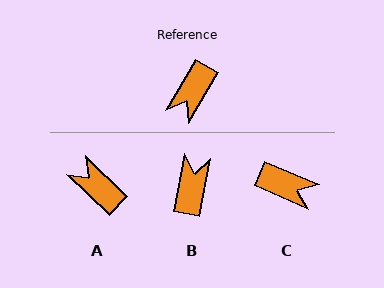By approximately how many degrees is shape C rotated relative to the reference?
Approximately 97 degrees counter-clockwise.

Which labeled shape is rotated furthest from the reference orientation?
B, about 161 degrees away.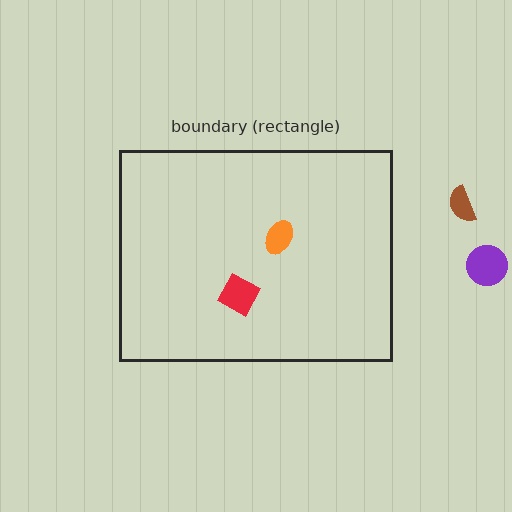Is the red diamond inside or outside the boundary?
Inside.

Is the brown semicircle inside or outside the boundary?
Outside.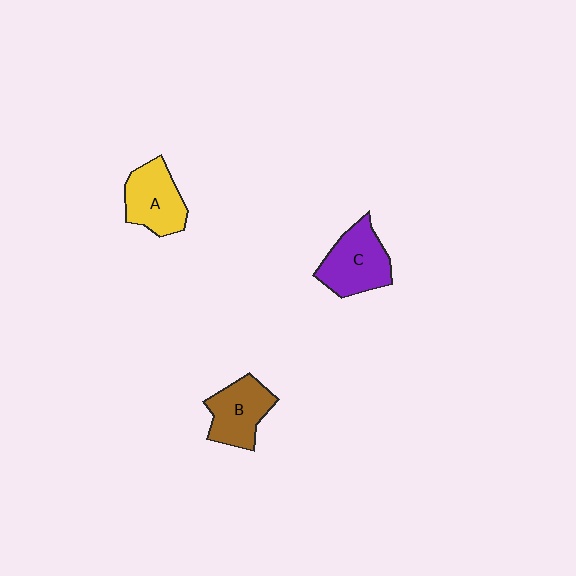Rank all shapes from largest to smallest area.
From largest to smallest: C (purple), A (yellow), B (brown).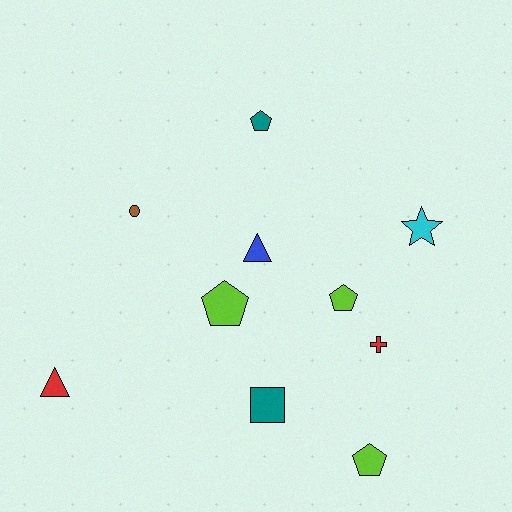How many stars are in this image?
There is 1 star.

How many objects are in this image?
There are 10 objects.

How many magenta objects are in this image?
There are no magenta objects.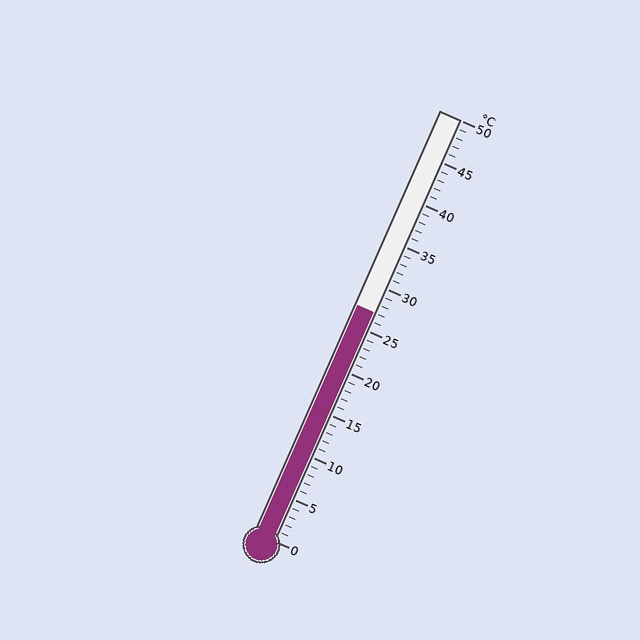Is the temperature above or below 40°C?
The temperature is below 40°C.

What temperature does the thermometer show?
The thermometer shows approximately 27°C.